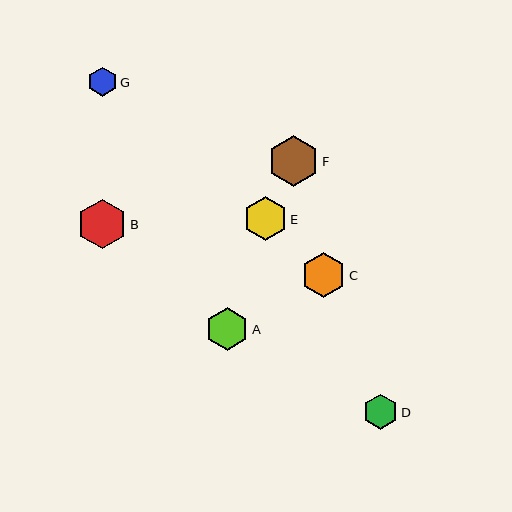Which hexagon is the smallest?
Hexagon G is the smallest with a size of approximately 29 pixels.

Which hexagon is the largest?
Hexagon F is the largest with a size of approximately 50 pixels.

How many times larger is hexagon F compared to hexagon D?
Hexagon F is approximately 1.4 times the size of hexagon D.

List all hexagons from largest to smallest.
From largest to smallest: F, B, E, C, A, D, G.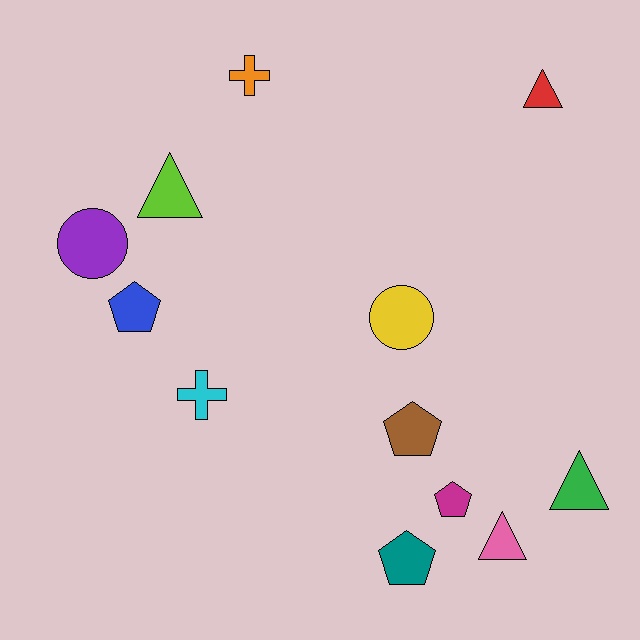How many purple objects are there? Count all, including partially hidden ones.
There is 1 purple object.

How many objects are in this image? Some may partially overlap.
There are 12 objects.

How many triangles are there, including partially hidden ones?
There are 4 triangles.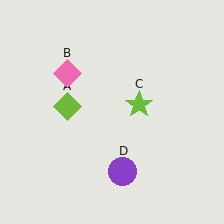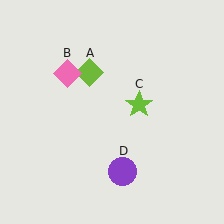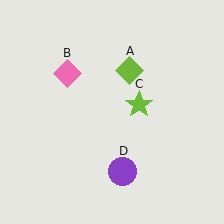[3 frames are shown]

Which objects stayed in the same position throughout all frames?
Pink diamond (object B) and lime star (object C) and purple circle (object D) remained stationary.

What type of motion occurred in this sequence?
The lime diamond (object A) rotated clockwise around the center of the scene.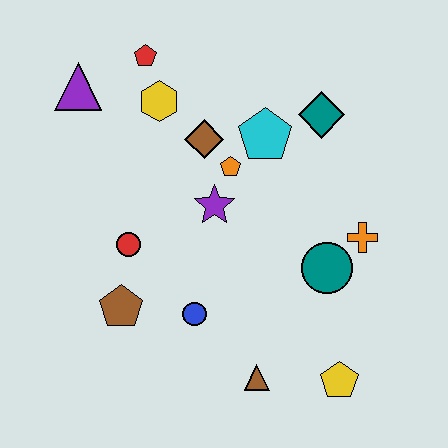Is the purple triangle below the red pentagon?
Yes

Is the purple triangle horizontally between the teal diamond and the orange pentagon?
No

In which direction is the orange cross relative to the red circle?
The orange cross is to the right of the red circle.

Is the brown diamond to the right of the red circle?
Yes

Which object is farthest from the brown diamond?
The yellow pentagon is farthest from the brown diamond.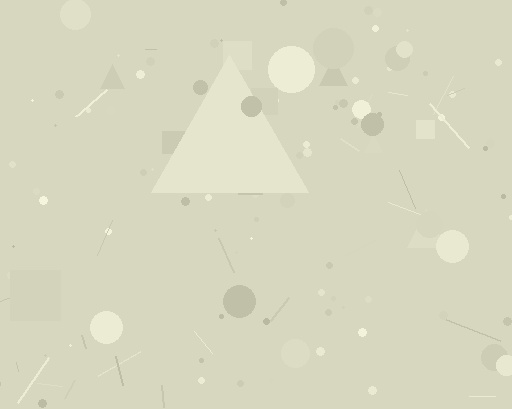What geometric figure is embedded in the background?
A triangle is embedded in the background.